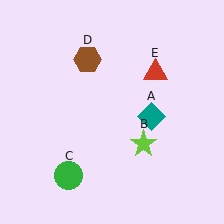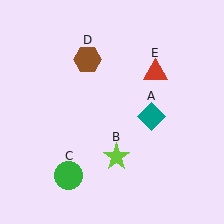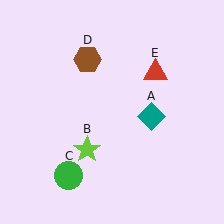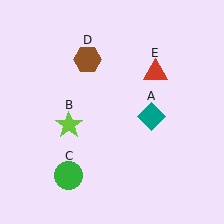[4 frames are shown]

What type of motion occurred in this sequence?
The lime star (object B) rotated clockwise around the center of the scene.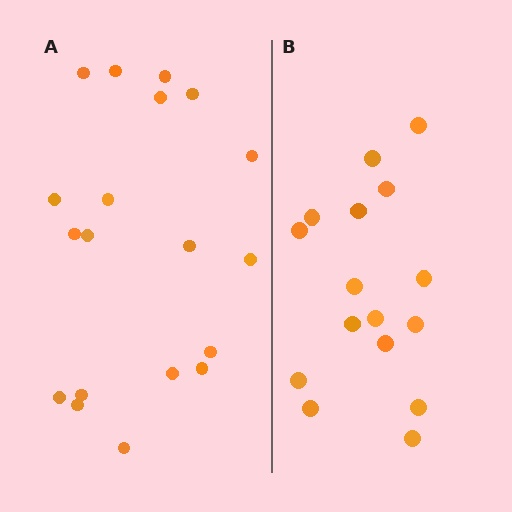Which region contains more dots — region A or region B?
Region A (the left region) has more dots.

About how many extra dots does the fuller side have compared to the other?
Region A has just a few more — roughly 2 or 3 more dots than region B.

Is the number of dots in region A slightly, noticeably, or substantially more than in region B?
Region A has only slightly more — the two regions are fairly close. The ratio is roughly 1.2 to 1.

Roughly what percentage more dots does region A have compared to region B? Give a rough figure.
About 20% more.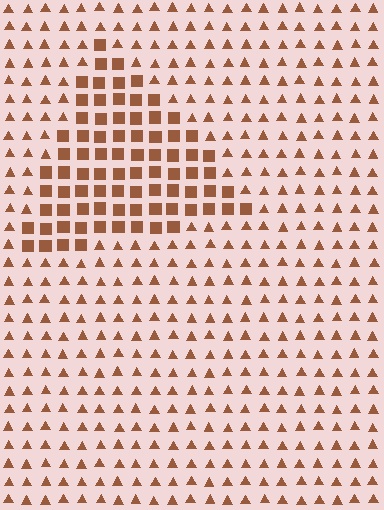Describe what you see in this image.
The image is filled with small brown elements arranged in a uniform grid. A triangle-shaped region contains squares, while the surrounding area contains triangles. The boundary is defined purely by the change in element shape.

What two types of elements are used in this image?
The image uses squares inside the triangle region and triangles outside it.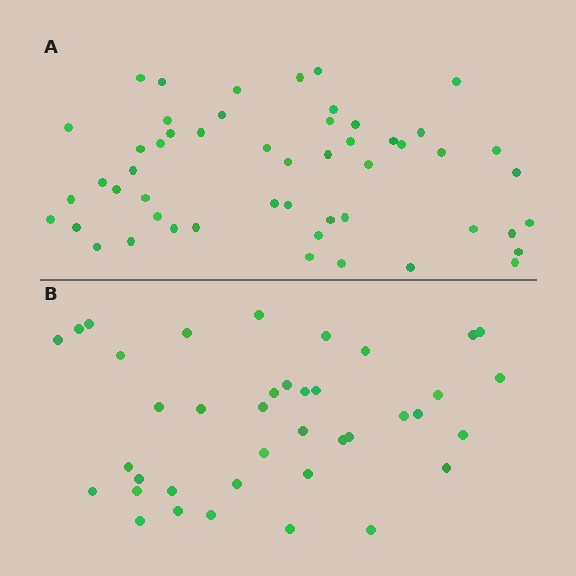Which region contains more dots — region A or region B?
Region A (the top region) has more dots.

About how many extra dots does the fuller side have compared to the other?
Region A has approximately 15 more dots than region B.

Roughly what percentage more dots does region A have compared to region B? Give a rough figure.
About 35% more.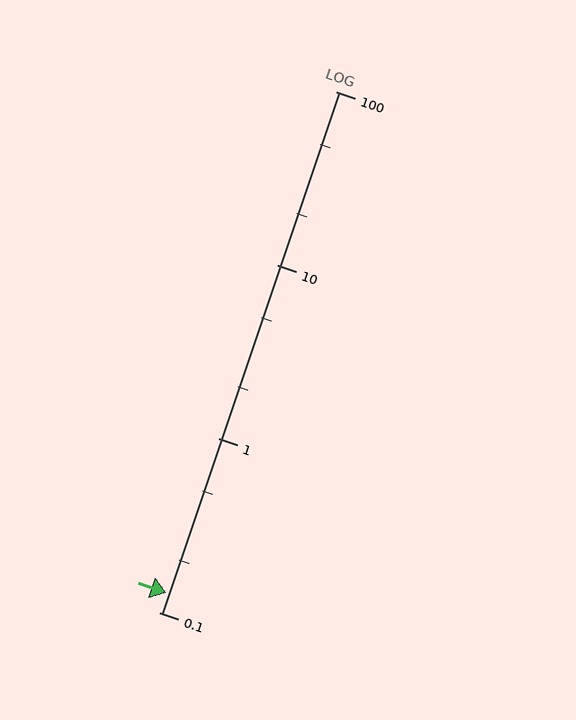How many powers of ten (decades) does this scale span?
The scale spans 3 decades, from 0.1 to 100.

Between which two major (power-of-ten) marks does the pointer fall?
The pointer is between 0.1 and 1.